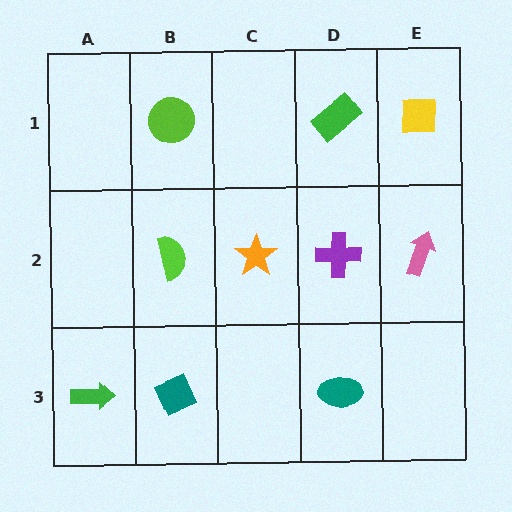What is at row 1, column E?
A yellow square.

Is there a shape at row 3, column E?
No, that cell is empty.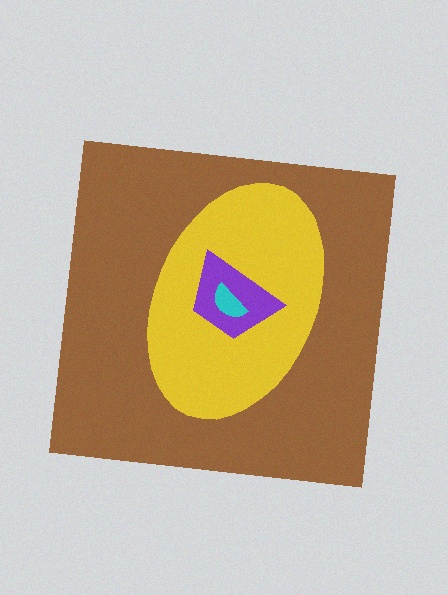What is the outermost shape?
The brown square.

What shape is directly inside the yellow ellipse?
The purple trapezoid.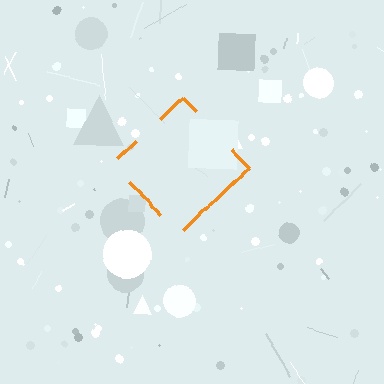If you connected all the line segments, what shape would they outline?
They would outline a diamond.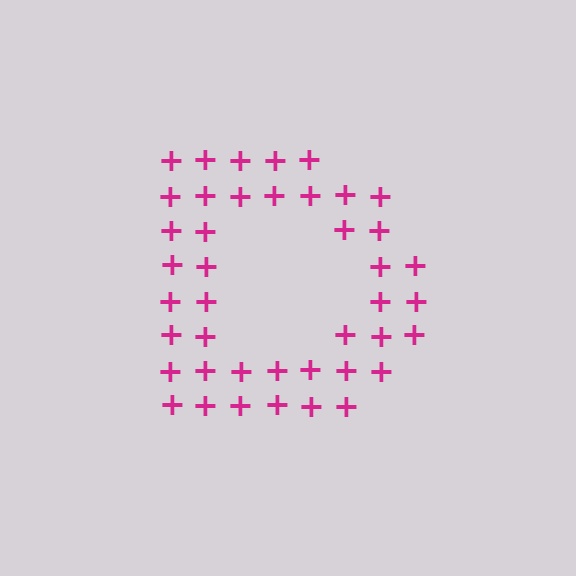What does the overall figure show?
The overall figure shows the letter D.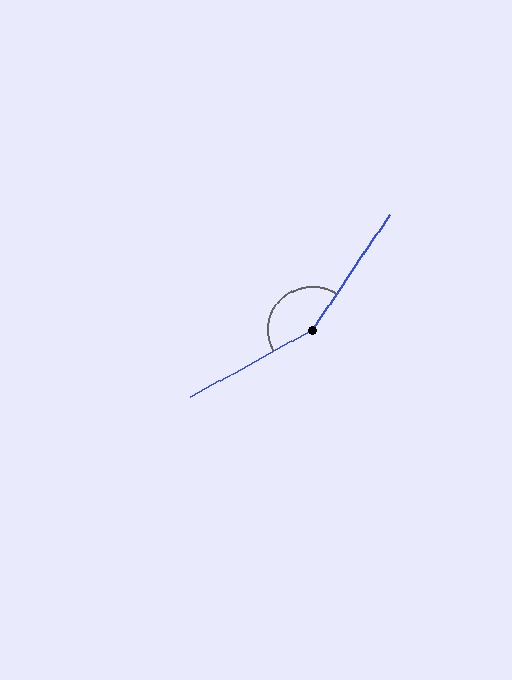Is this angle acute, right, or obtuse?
It is obtuse.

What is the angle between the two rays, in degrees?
Approximately 153 degrees.